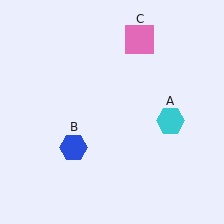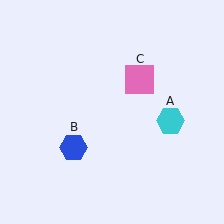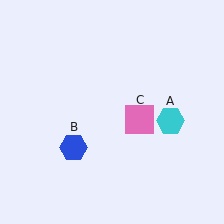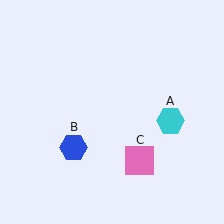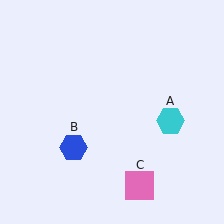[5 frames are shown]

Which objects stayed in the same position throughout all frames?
Cyan hexagon (object A) and blue hexagon (object B) remained stationary.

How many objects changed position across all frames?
1 object changed position: pink square (object C).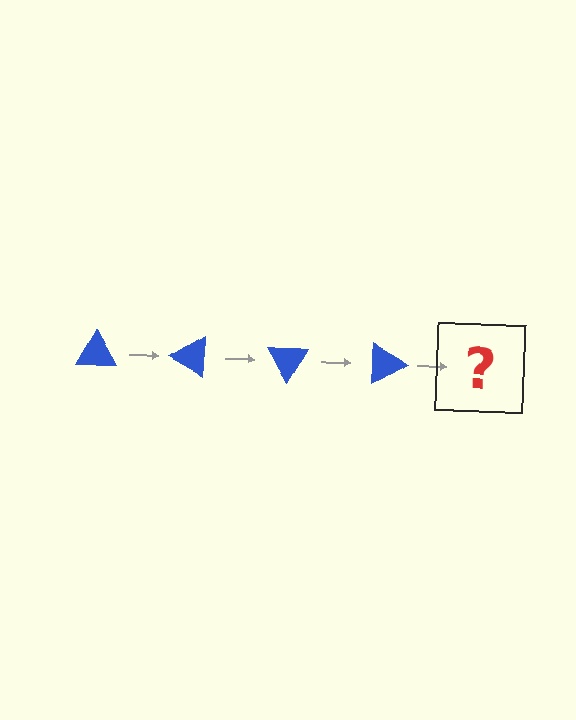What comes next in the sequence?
The next element should be a blue triangle rotated 120 degrees.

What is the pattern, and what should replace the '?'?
The pattern is that the triangle rotates 30 degrees each step. The '?' should be a blue triangle rotated 120 degrees.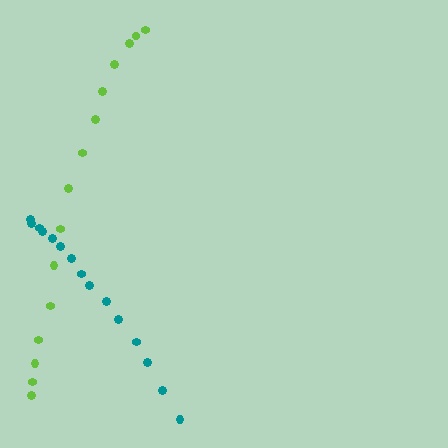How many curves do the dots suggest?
There are 2 distinct paths.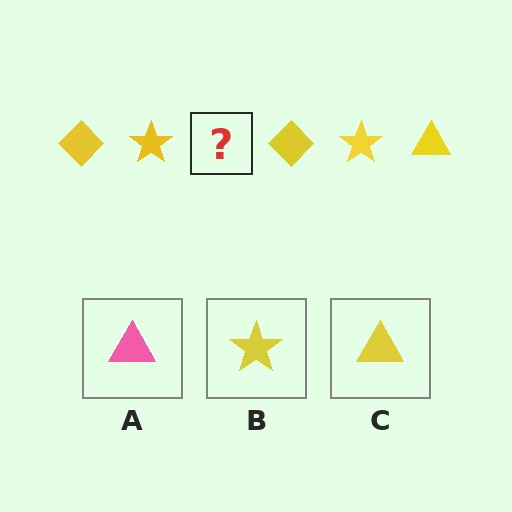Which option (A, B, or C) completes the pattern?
C.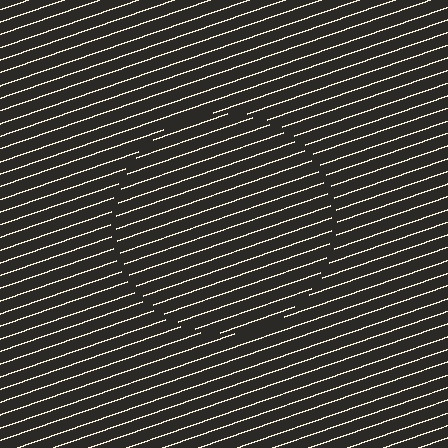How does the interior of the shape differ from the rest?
The interior of the shape contains the same grating, shifted by half a period — the contour is defined by the phase discontinuity where line-ends from the inner and outer gratings abut.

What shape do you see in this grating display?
An illusory circle. The interior of the shape contains the same grating, shifted by half a period — the contour is defined by the phase discontinuity where line-ends from the inner and outer gratings abut.